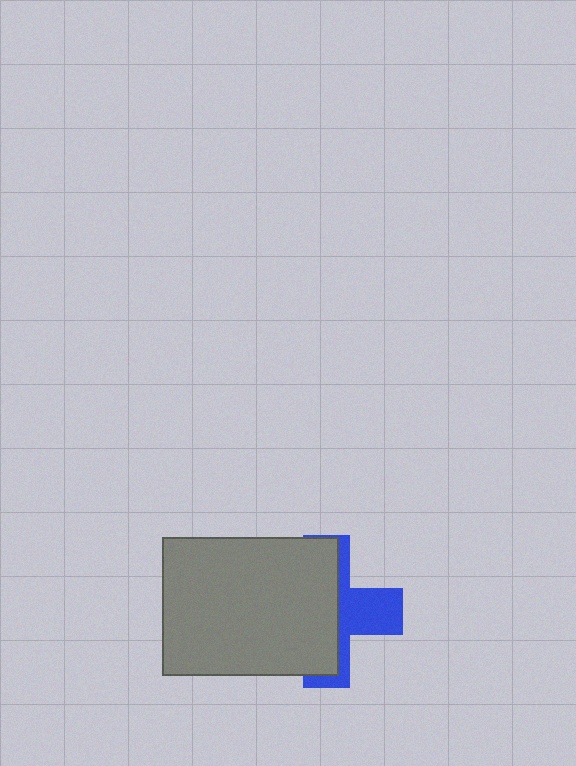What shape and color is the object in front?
The object in front is a gray rectangle.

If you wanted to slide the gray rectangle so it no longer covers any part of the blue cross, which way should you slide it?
Slide it left — that is the most direct way to separate the two shapes.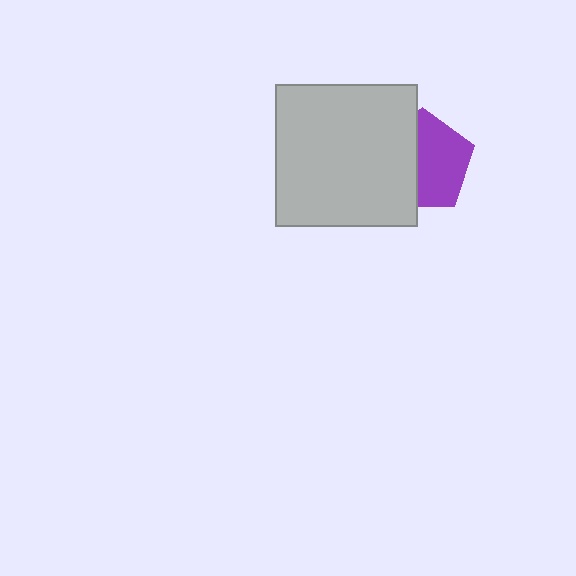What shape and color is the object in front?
The object in front is a light gray square.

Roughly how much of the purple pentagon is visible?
About half of it is visible (roughly 57%).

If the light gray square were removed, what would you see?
You would see the complete purple pentagon.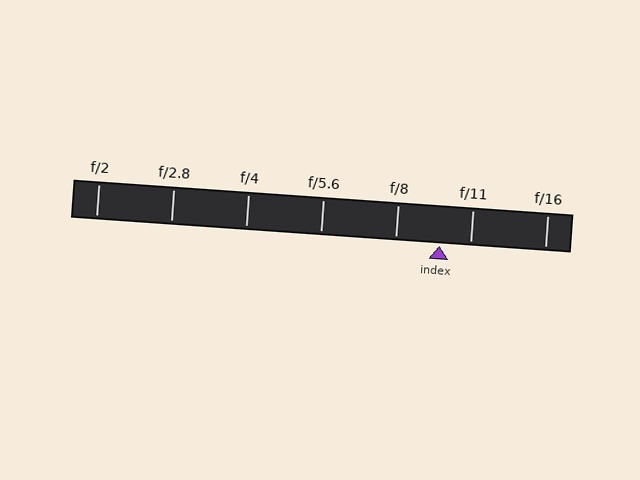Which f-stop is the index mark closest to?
The index mark is closest to f/11.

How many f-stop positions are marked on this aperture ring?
There are 7 f-stop positions marked.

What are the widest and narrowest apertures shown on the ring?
The widest aperture shown is f/2 and the narrowest is f/16.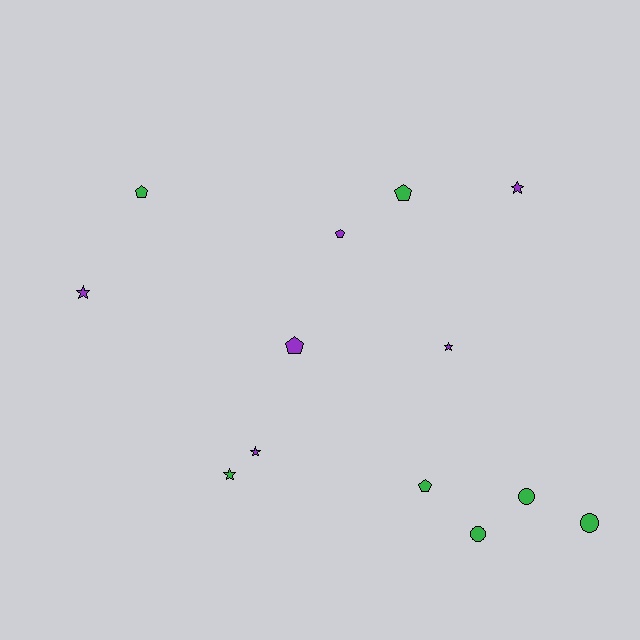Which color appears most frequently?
Green, with 7 objects.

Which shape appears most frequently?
Star, with 5 objects.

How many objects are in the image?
There are 13 objects.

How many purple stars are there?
There are 4 purple stars.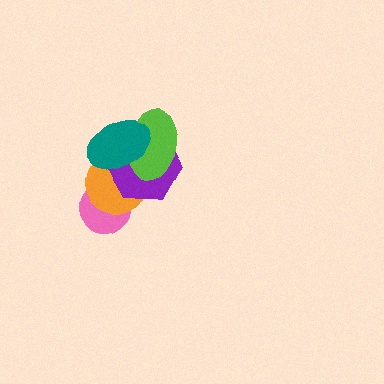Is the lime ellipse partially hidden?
Yes, it is partially covered by another shape.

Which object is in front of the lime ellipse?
The teal ellipse is in front of the lime ellipse.